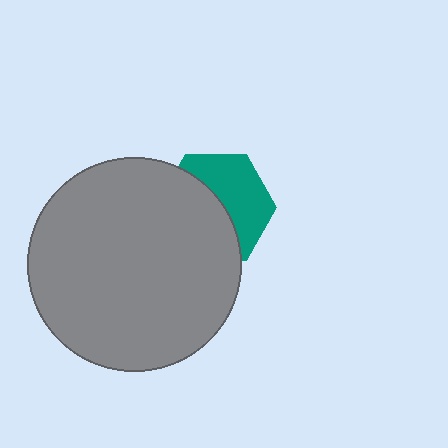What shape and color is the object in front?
The object in front is a gray circle.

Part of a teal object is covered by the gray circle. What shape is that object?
It is a hexagon.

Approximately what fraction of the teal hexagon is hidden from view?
Roughly 53% of the teal hexagon is hidden behind the gray circle.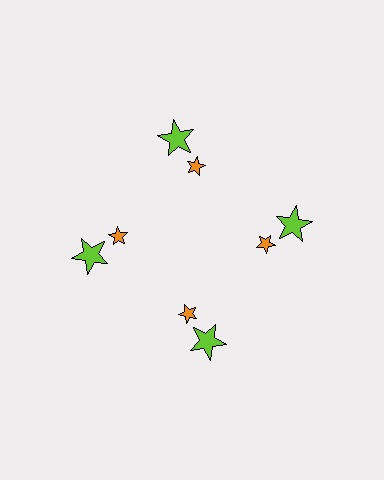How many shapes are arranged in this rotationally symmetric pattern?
There are 8 shapes, arranged in 4 groups of 2.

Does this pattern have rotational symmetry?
Yes, this pattern has 4-fold rotational symmetry. It looks the same after rotating 90 degrees around the center.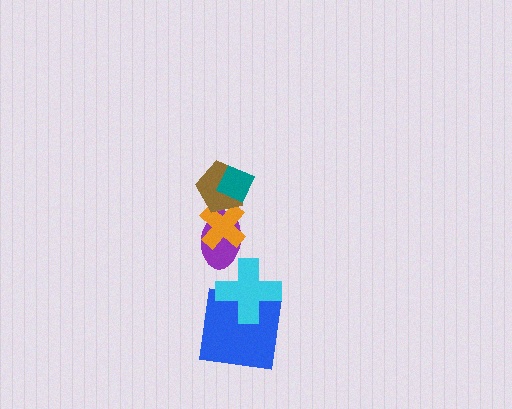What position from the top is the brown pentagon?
The brown pentagon is 2nd from the top.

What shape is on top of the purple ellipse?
The orange cross is on top of the purple ellipse.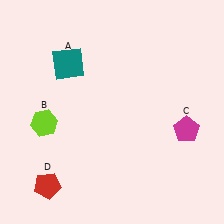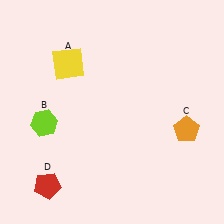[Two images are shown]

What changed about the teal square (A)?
In Image 1, A is teal. In Image 2, it changed to yellow.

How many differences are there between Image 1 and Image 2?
There are 2 differences between the two images.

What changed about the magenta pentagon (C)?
In Image 1, C is magenta. In Image 2, it changed to orange.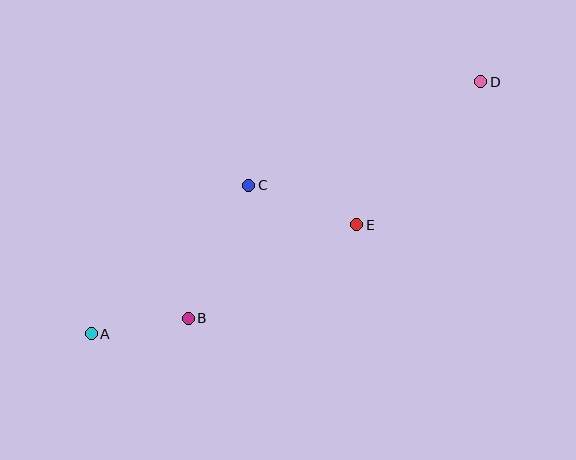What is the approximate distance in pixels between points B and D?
The distance between B and D is approximately 376 pixels.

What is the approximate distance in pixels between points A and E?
The distance between A and E is approximately 287 pixels.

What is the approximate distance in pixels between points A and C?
The distance between A and C is approximately 217 pixels.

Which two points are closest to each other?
Points A and B are closest to each other.